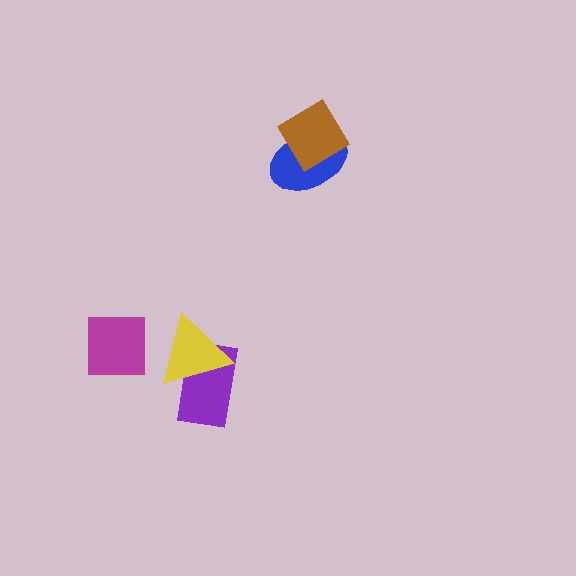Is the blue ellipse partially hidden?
Yes, it is partially covered by another shape.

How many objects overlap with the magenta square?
0 objects overlap with the magenta square.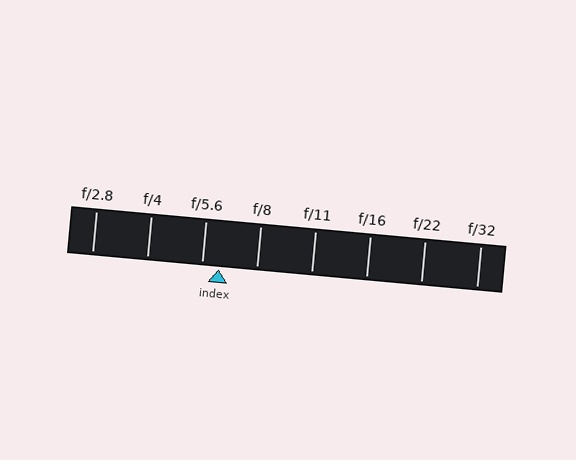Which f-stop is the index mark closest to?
The index mark is closest to f/5.6.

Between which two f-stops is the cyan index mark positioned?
The index mark is between f/5.6 and f/8.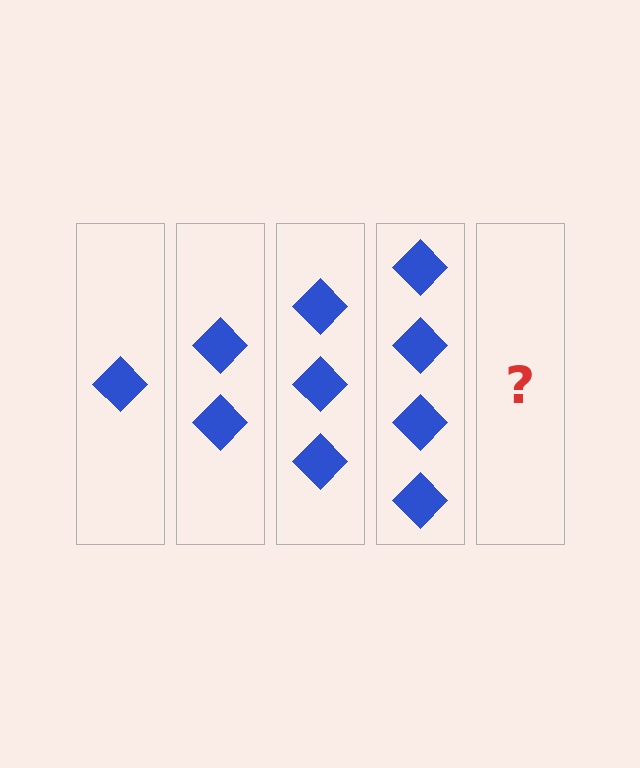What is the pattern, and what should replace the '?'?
The pattern is that each step adds one more diamond. The '?' should be 5 diamonds.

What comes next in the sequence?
The next element should be 5 diamonds.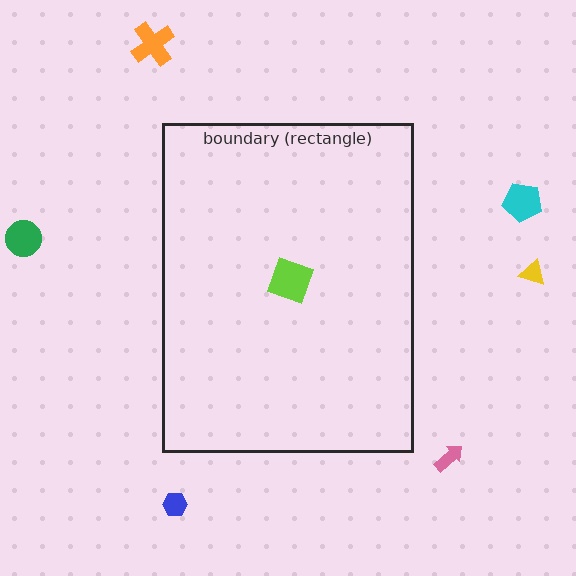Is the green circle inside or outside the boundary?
Outside.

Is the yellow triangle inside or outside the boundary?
Outside.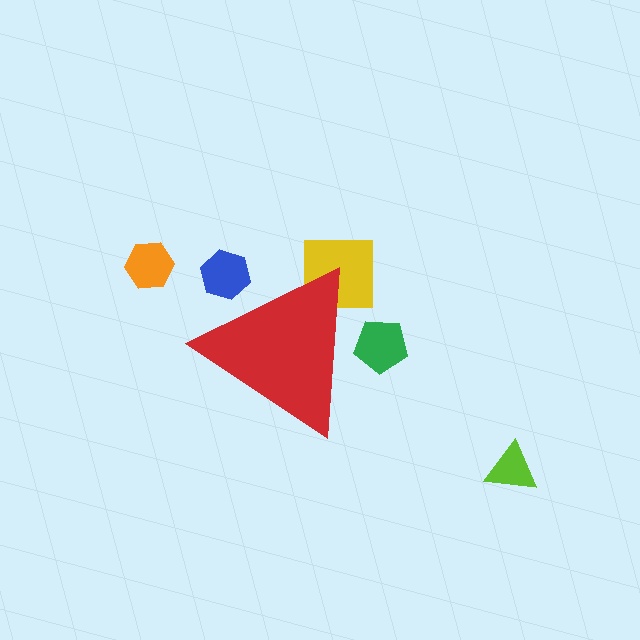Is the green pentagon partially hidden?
Yes, the green pentagon is partially hidden behind the red triangle.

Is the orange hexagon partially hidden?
No, the orange hexagon is fully visible.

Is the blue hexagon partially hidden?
Yes, the blue hexagon is partially hidden behind the red triangle.